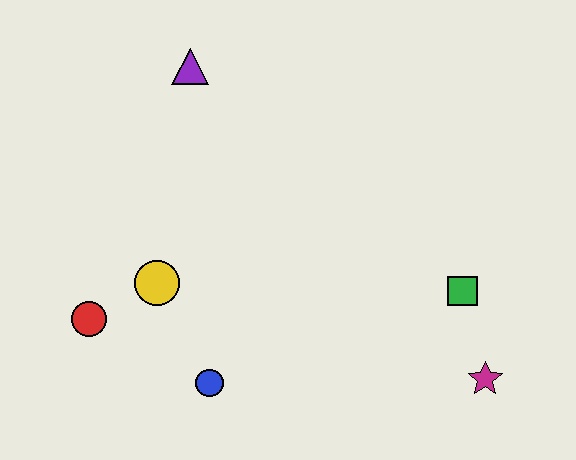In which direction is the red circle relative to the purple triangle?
The red circle is below the purple triangle.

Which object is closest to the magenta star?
The green square is closest to the magenta star.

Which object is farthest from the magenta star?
The purple triangle is farthest from the magenta star.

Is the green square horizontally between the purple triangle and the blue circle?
No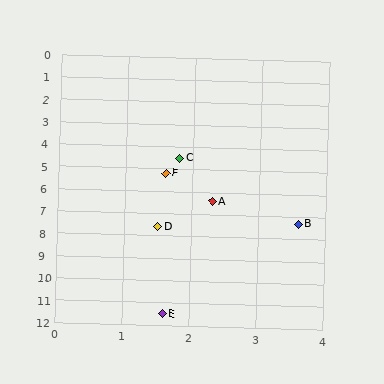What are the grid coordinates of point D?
Point D is at approximately (1.5, 7.6).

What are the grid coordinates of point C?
Point C is at approximately (1.8, 4.5).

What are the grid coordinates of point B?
Point B is at approximately (3.6, 7.3).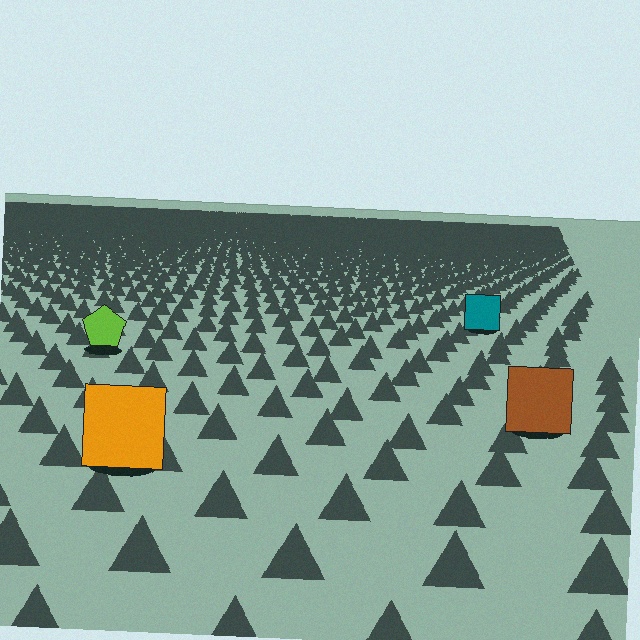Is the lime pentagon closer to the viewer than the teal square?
Yes. The lime pentagon is closer — you can tell from the texture gradient: the ground texture is coarser near it.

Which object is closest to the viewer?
The orange square is closest. The texture marks near it are larger and more spread out.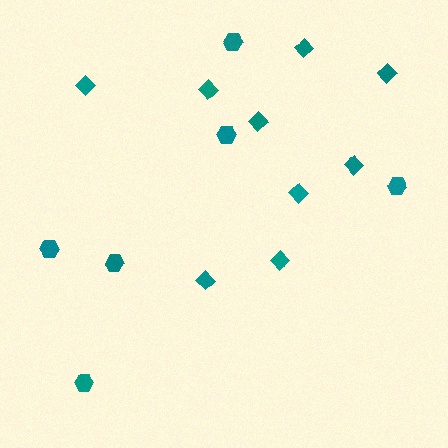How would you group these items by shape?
There are 2 groups: one group of diamonds (9) and one group of hexagons (6).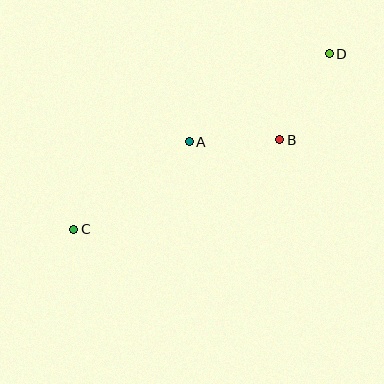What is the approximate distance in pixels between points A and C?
The distance between A and C is approximately 145 pixels.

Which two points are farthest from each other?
Points C and D are farthest from each other.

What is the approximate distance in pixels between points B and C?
The distance between B and C is approximately 225 pixels.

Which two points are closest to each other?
Points A and B are closest to each other.